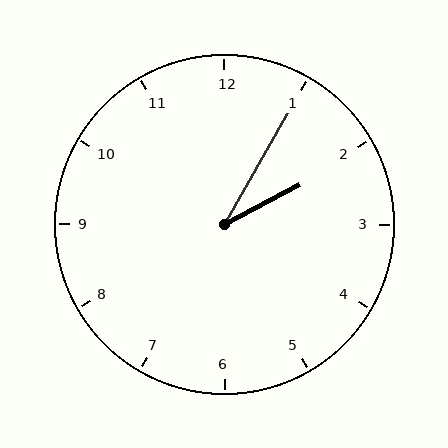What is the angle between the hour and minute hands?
Approximately 32 degrees.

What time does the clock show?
2:05.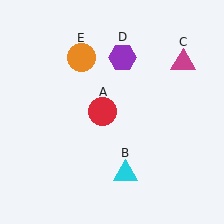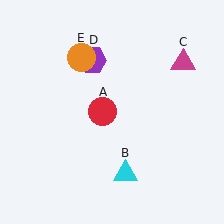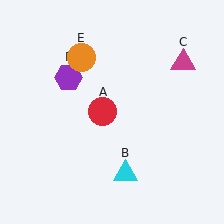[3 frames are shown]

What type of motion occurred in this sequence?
The purple hexagon (object D) rotated counterclockwise around the center of the scene.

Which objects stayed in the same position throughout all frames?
Red circle (object A) and cyan triangle (object B) and magenta triangle (object C) and orange circle (object E) remained stationary.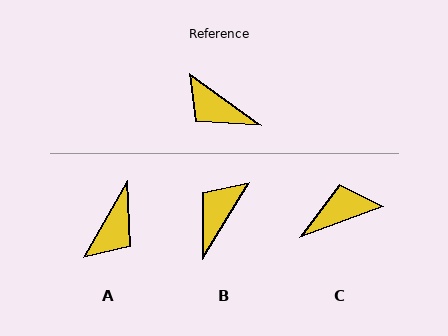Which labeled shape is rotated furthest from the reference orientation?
C, about 124 degrees away.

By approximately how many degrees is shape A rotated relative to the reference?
Approximately 96 degrees counter-clockwise.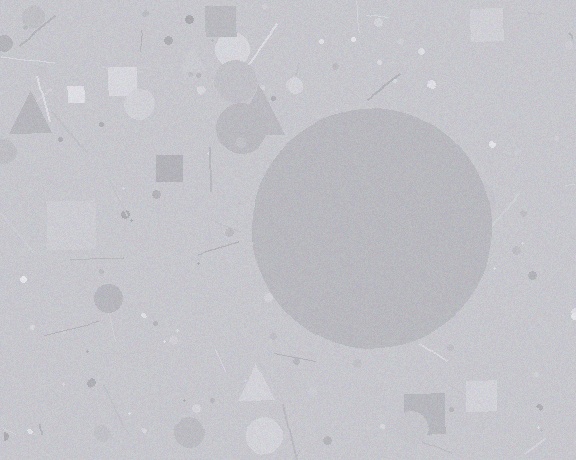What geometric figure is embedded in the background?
A circle is embedded in the background.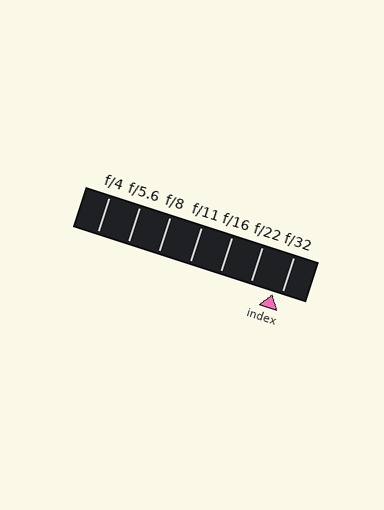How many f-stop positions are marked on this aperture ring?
There are 7 f-stop positions marked.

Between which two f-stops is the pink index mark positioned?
The index mark is between f/22 and f/32.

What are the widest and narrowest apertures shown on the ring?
The widest aperture shown is f/4 and the narrowest is f/32.